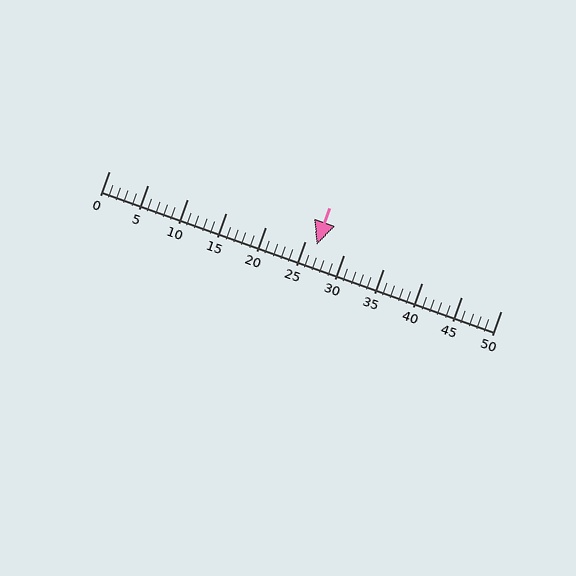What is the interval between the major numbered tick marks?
The major tick marks are spaced 5 units apart.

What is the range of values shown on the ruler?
The ruler shows values from 0 to 50.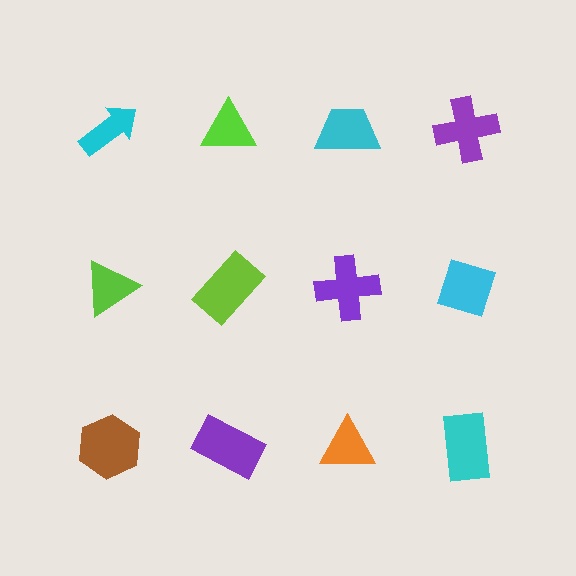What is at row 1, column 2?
A lime triangle.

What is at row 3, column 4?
A cyan rectangle.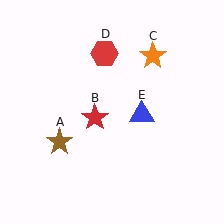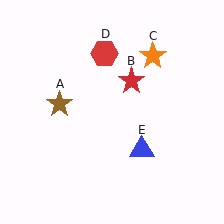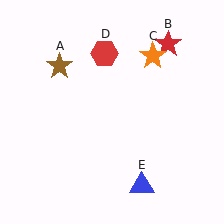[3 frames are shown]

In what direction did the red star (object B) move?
The red star (object B) moved up and to the right.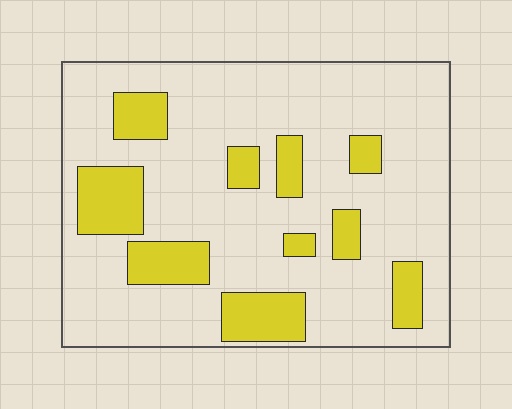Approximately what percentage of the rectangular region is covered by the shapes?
Approximately 20%.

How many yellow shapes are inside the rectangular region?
10.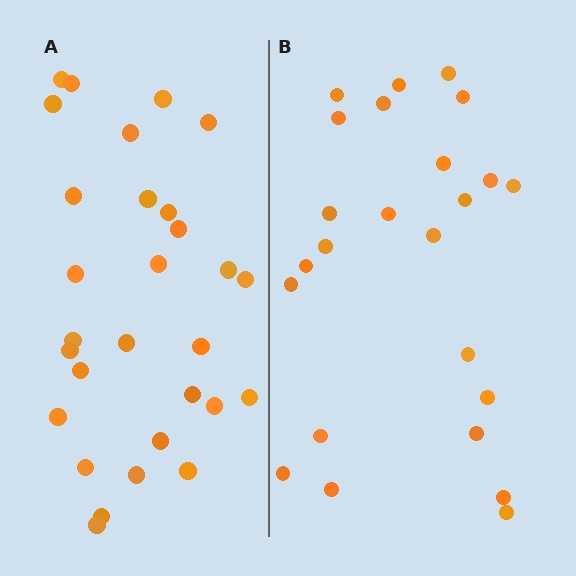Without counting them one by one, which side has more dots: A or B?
Region A (the left region) has more dots.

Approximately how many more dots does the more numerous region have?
Region A has about 5 more dots than region B.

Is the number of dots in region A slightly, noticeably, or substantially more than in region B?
Region A has only slightly more — the two regions are fairly close. The ratio is roughly 1.2 to 1.